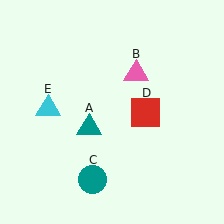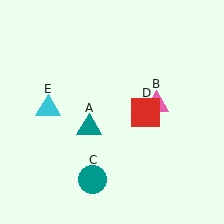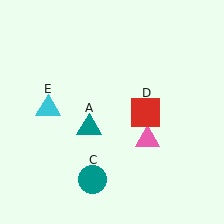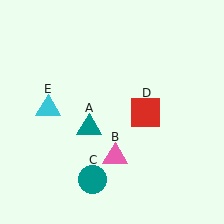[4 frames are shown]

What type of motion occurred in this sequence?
The pink triangle (object B) rotated clockwise around the center of the scene.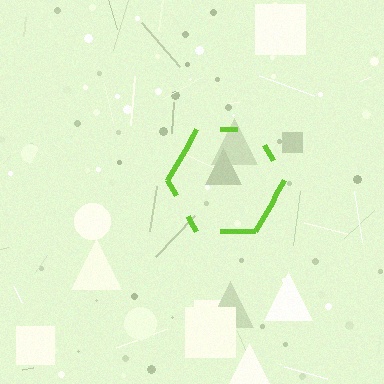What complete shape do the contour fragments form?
The contour fragments form a hexagon.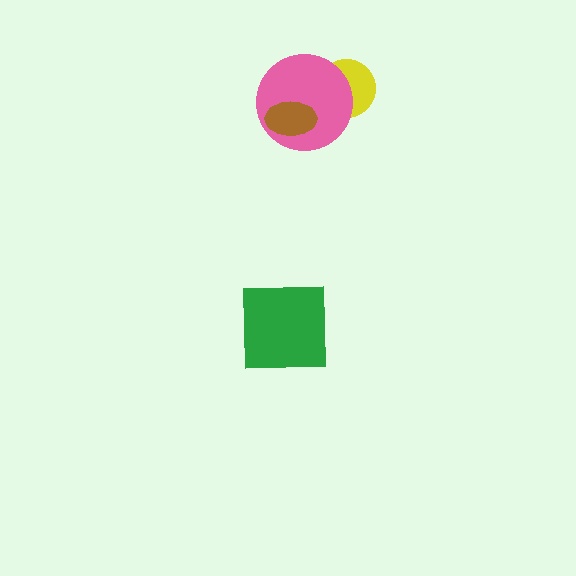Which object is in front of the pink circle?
The brown ellipse is in front of the pink circle.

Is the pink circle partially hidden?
Yes, it is partially covered by another shape.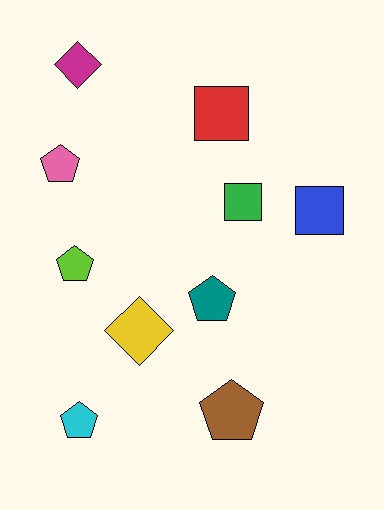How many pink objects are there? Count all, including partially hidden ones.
There is 1 pink object.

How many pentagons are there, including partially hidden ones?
There are 5 pentagons.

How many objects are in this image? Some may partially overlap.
There are 10 objects.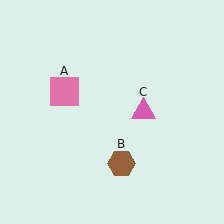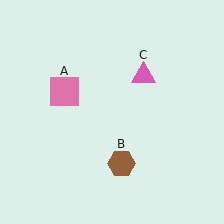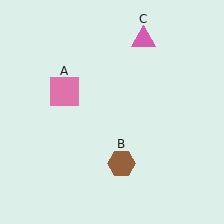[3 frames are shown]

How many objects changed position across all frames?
1 object changed position: pink triangle (object C).